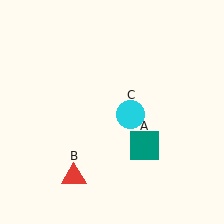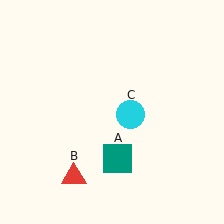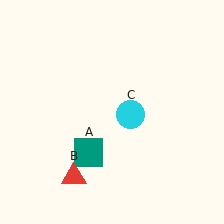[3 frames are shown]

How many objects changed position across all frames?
1 object changed position: teal square (object A).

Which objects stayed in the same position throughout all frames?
Red triangle (object B) and cyan circle (object C) remained stationary.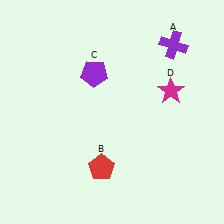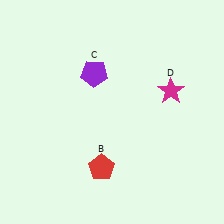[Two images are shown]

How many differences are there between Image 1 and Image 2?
There is 1 difference between the two images.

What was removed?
The purple cross (A) was removed in Image 2.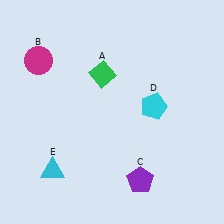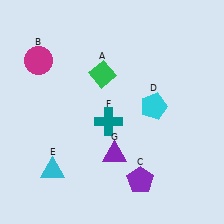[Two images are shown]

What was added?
A teal cross (F), a purple triangle (G) were added in Image 2.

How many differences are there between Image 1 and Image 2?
There are 2 differences between the two images.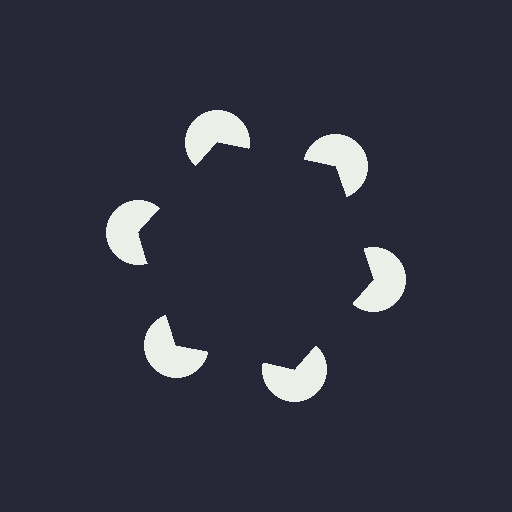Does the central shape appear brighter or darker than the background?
It typically appears slightly darker than the background, even though no actual brightness change is drawn.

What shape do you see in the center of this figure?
An illusory hexagon — its edges are inferred from the aligned wedge cuts in the pac-man discs, not physically drawn.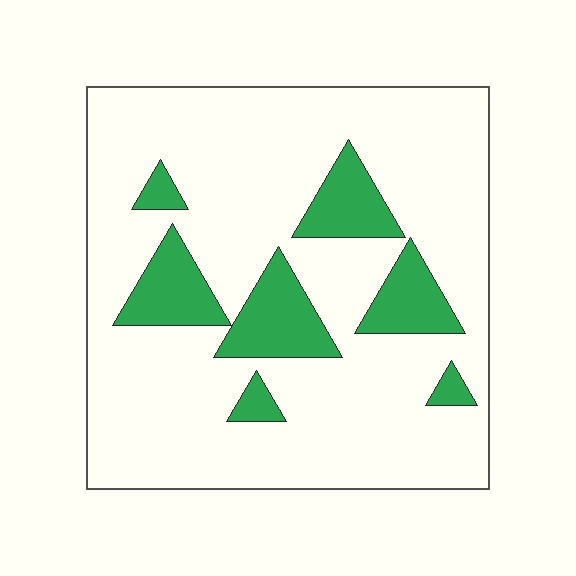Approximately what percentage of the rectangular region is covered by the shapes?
Approximately 20%.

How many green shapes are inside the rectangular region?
7.